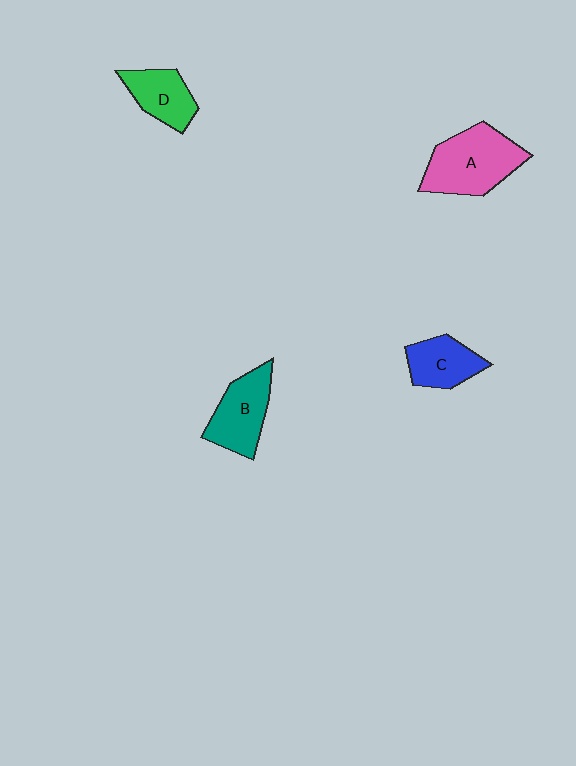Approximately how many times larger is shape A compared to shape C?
Approximately 1.6 times.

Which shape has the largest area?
Shape A (pink).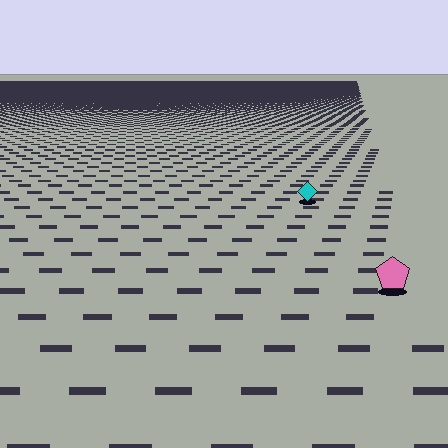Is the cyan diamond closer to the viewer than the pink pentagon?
No. The pink pentagon is closer — you can tell from the texture gradient: the ground texture is coarser near it.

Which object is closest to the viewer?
The pink pentagon is closest. The texture marks near it are larger and more spread out.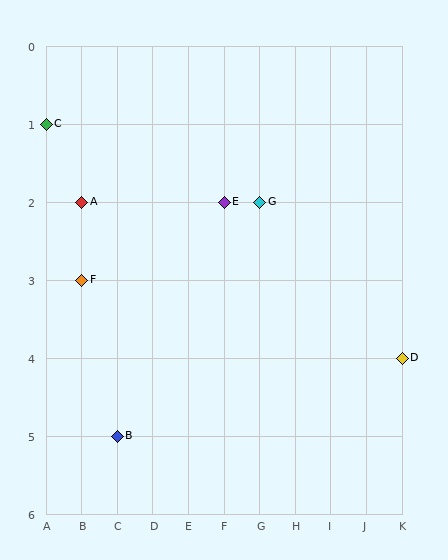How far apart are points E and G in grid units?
Points E and G are 1 column apart.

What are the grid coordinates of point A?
Point A is at grid coordinates (B, 2).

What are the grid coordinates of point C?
Point C is at grid coordinates (A, 1).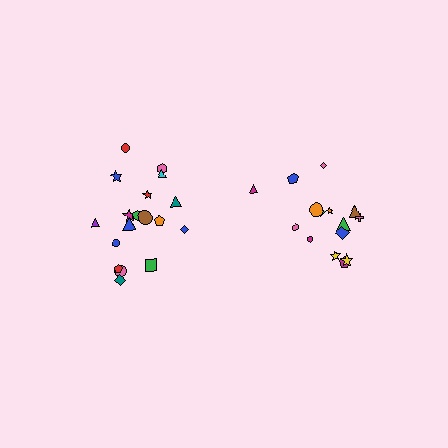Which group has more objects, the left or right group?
The left group.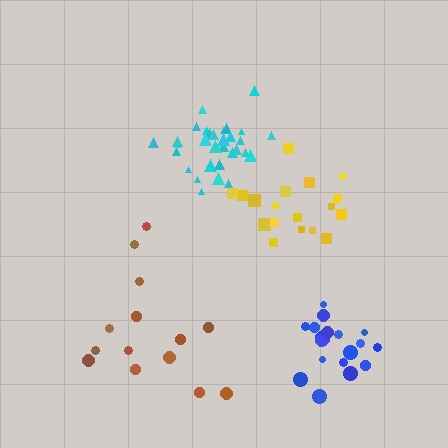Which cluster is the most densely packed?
Cyan.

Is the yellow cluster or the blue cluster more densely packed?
Blue.